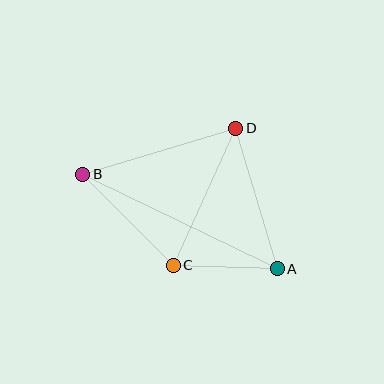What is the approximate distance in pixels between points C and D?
The distance between C and D is approximately 151 pixels.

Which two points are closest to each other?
Points A and C are closest to each other.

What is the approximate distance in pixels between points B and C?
The distance between B and C is approximately 128 pixels.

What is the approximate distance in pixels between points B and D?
The distance between B and D is approximately 160 pixels.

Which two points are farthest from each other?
Points A and B are farthest from each other.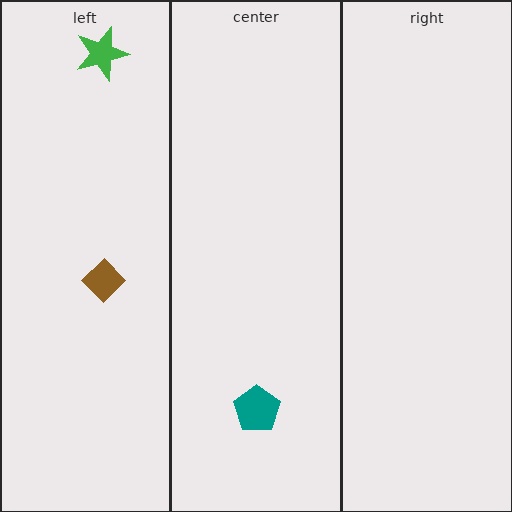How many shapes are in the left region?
2.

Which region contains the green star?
The left region.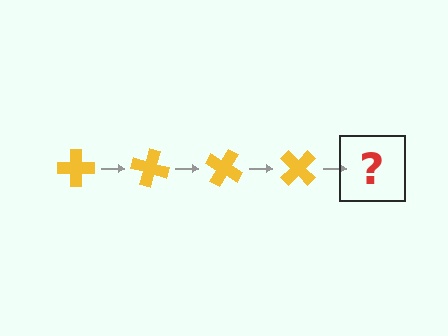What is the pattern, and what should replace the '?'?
The pattern is that the cross rotates 15 degrees each step. The '?' should be a yellow cross rotated 60 degrees.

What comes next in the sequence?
The next element should be a yellow cross rotated 60 degrees.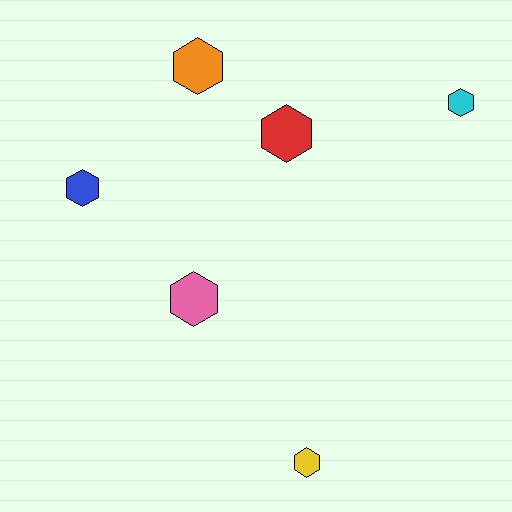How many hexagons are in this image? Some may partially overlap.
There are 6 hexagons.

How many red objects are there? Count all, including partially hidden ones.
There is 1 red object.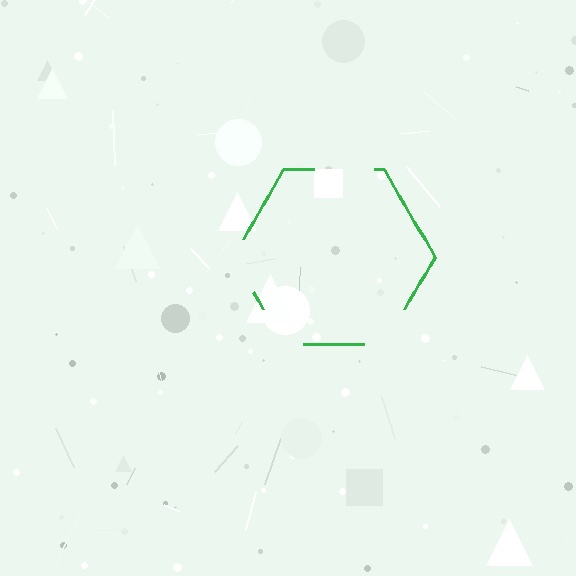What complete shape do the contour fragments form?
The contour fragments form a hexagon.